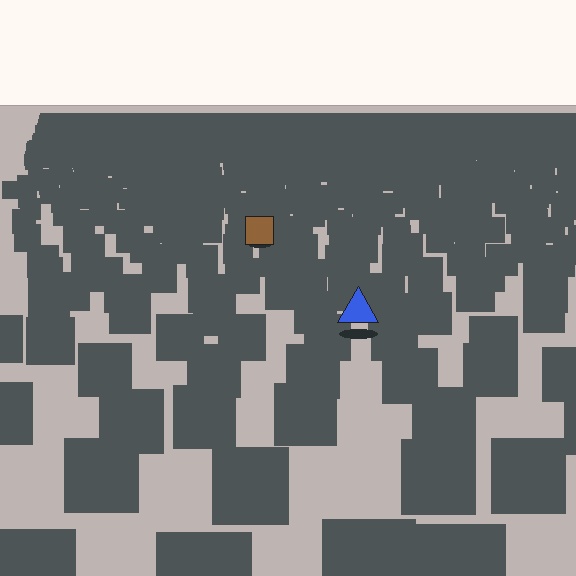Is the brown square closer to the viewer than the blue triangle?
No. The blue triangle is closer — you can tell from the texture gradient: the ground texture is coarser near it.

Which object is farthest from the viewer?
The brown square is farthest from the viewer. It appears smaller and the ground texture around it is denser.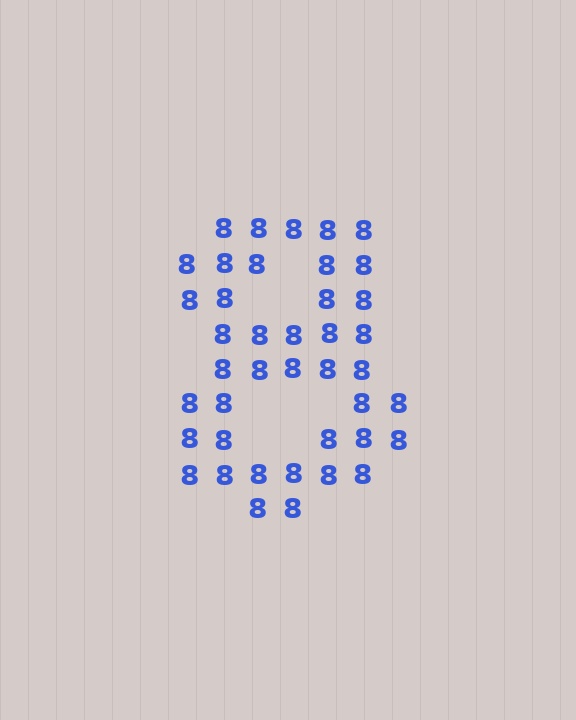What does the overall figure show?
The overall figure shows the digit 8.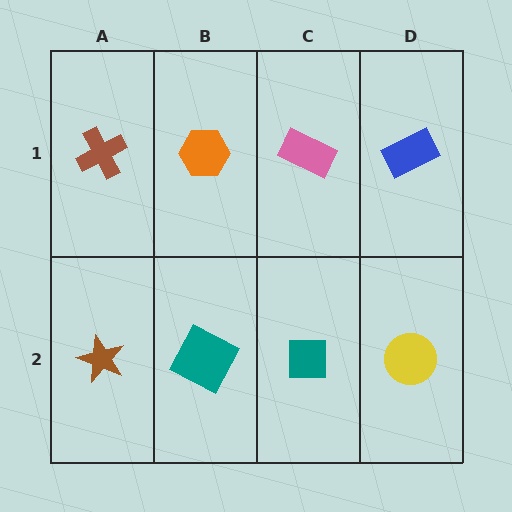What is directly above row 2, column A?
A brown cross.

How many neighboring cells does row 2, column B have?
3.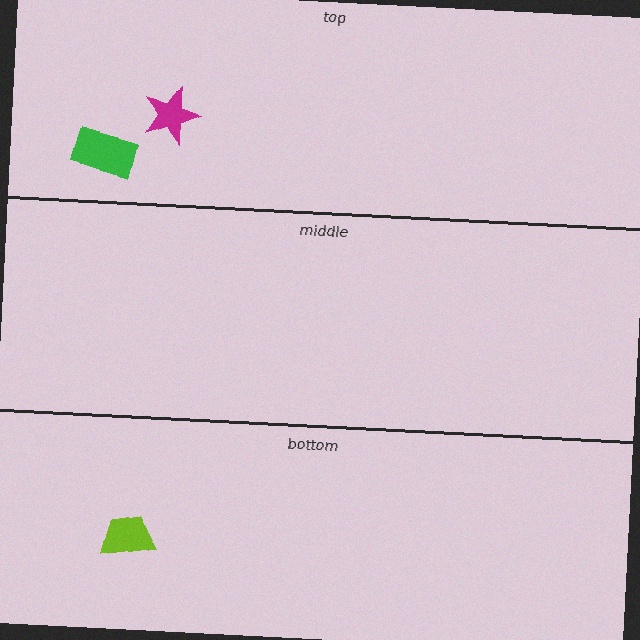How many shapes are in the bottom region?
1.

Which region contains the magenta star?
The top region.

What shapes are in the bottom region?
The lime trapezoid.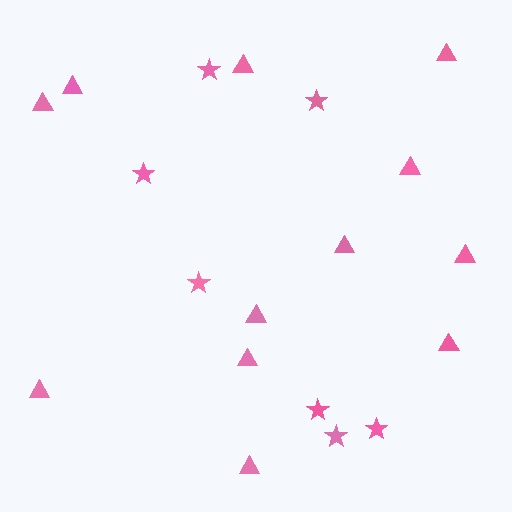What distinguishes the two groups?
There are 2 groups: one group of triangles (12) and one group of stars (7).